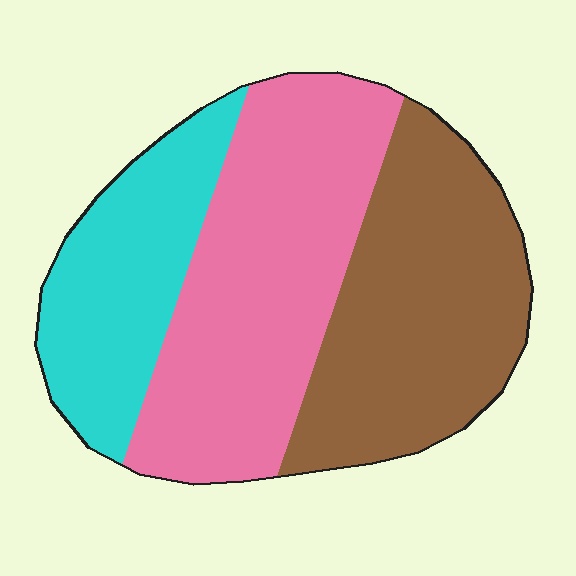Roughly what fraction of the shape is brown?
Brown takes up about three eighths (3/8) of the shape.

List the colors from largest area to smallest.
From largest to smallest: pink, brown, cyan.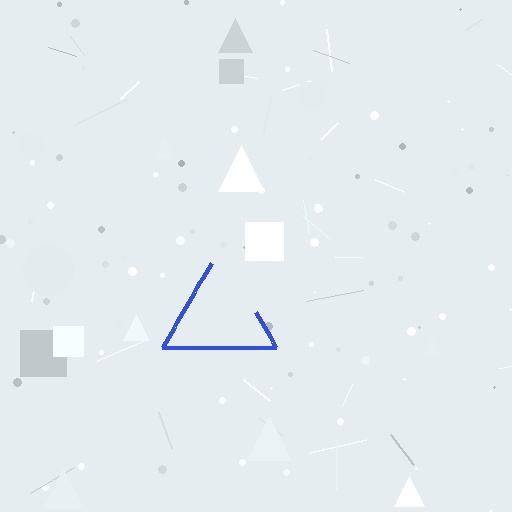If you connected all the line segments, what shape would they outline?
They would outline a triangle.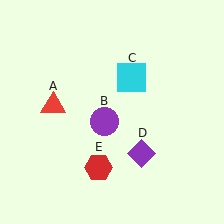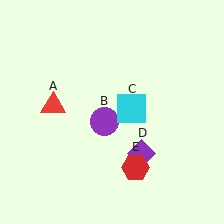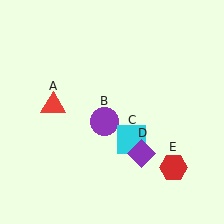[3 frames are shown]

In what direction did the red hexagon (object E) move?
The red hexagon (object E) moved right.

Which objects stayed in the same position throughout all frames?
Red triangle (object A) and purple circle (object B) and purple diamond (object D) remained stationary.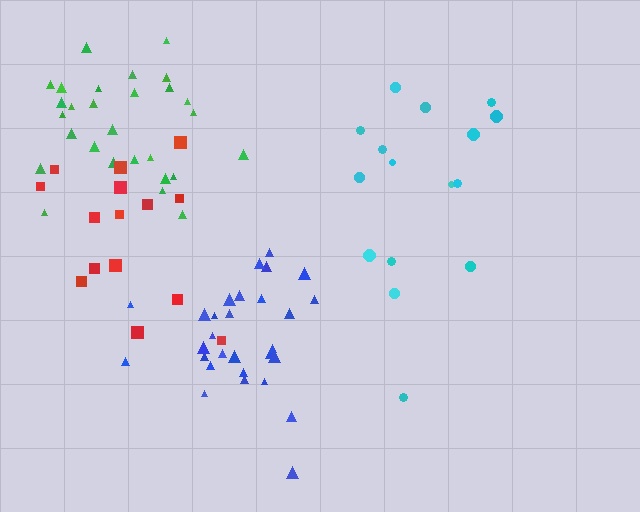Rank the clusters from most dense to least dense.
blue, green, cyan, red.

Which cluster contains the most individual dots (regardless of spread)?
Blue (29).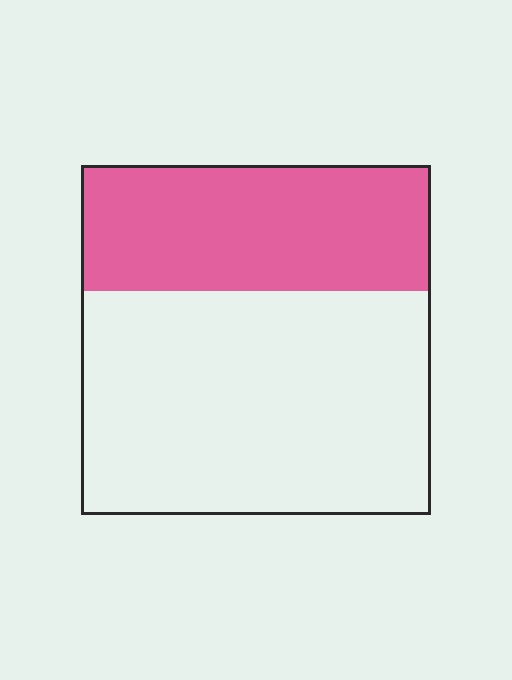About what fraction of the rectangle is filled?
About three eighths (3/8).